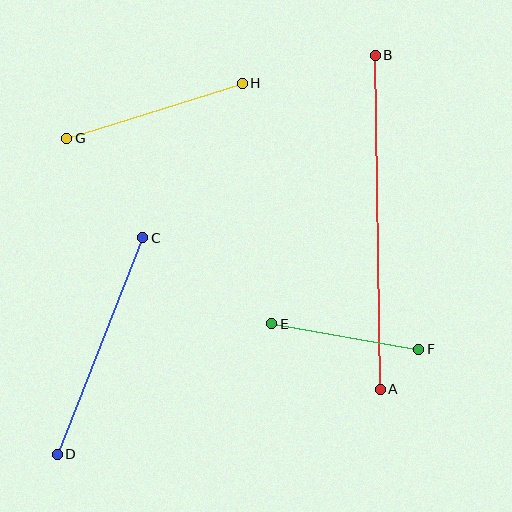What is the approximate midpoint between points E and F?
The midpoint is at approximately (345, 337) pixels.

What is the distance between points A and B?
The distance is approximately 334 pixels.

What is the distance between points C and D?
The distance is approximately 233 pixels.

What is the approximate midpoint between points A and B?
The midpoint is at approximately (378, 222) pixels.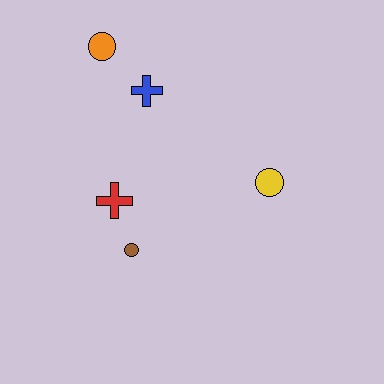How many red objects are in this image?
There is 1 red object.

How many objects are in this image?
There are 5 objects.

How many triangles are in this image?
There are no triangles.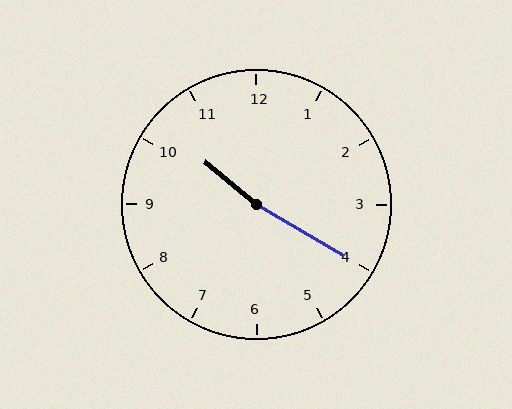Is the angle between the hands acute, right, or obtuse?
It is obtuse.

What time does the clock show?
10:20.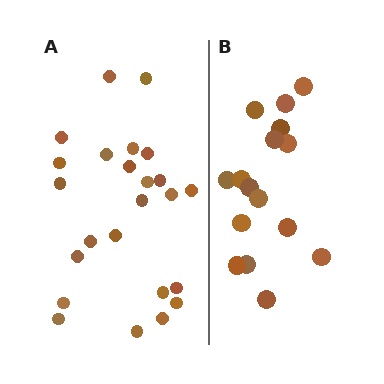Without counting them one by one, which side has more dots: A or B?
Region A (the left region) has more dots.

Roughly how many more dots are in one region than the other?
Region A has roughly 8 or so more dots than region B.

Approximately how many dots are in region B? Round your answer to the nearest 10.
About 20 dots. (The exact count is 16, which rounds to 20.)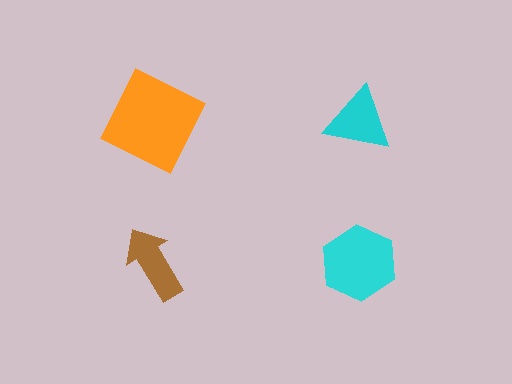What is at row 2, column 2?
A cyan hexagon.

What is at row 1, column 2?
A cyan triangle.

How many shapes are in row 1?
2 shapes.